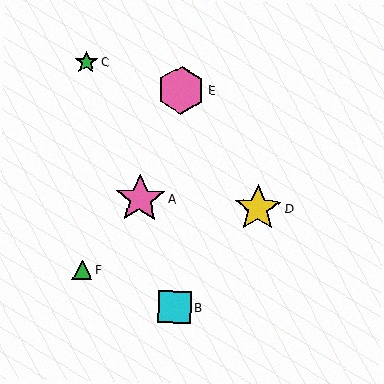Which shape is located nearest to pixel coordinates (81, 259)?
The green triangle (labeled F) at (82, 270) is nearest to that location.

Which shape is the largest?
The pink star (labeled A) is the largest.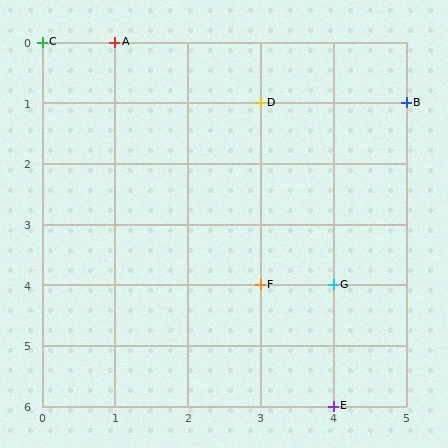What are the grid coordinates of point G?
Point G is at grid coordinates (4, 4).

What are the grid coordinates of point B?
Point B is at grid coordinates (5, 1).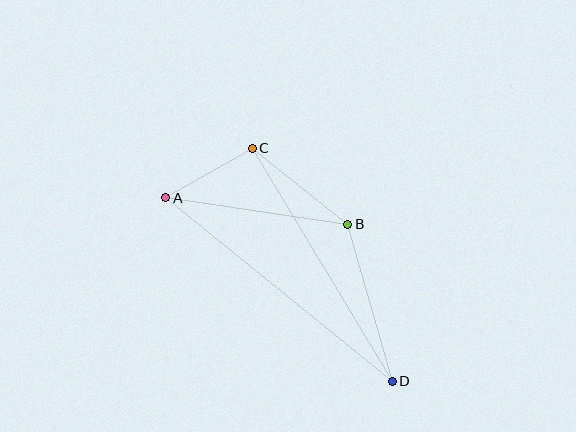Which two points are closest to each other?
Points A and C are closest to each other.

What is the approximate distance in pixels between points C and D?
The distance between C and D is approximately 272 pixels.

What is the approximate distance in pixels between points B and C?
The distance between B and C is approximately 122 pixels.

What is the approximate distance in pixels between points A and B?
The distance between A and B is approximately 184 pixels.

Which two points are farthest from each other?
Points A and D are farthest from each other.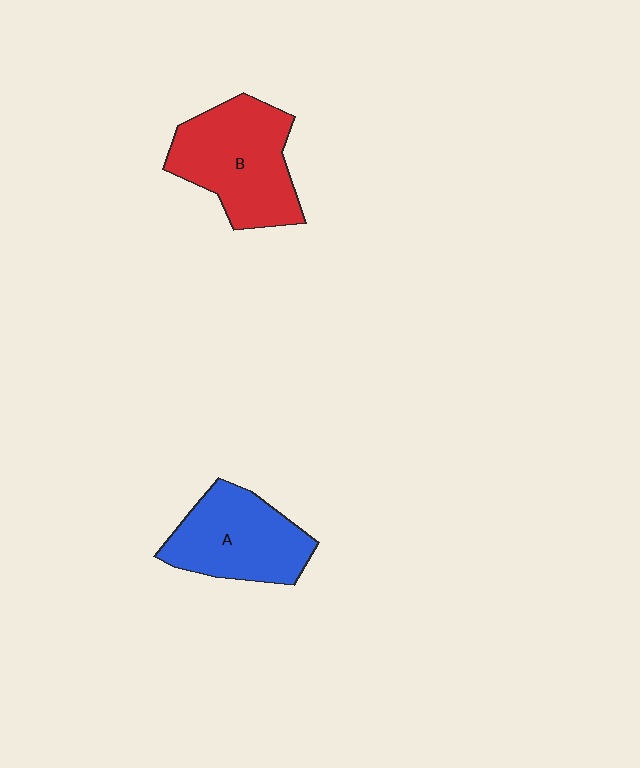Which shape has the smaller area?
Shape A (blue).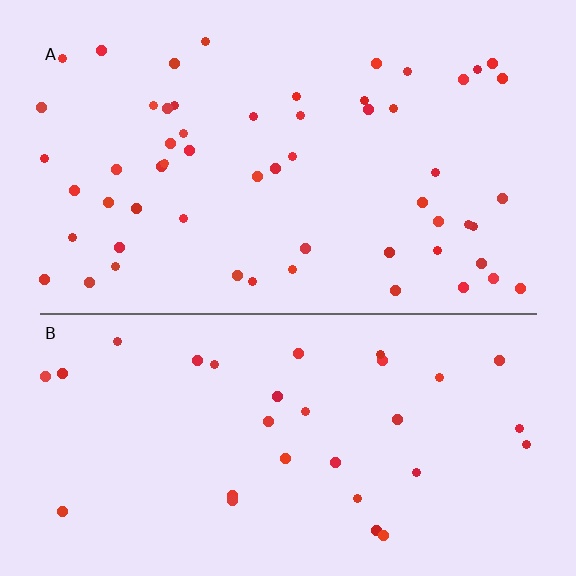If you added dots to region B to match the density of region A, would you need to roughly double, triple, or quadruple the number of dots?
Approximately double.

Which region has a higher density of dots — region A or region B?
A (the top).